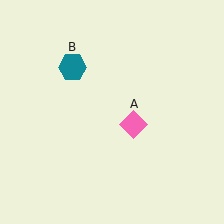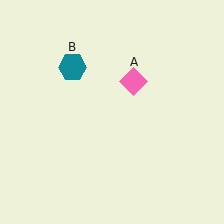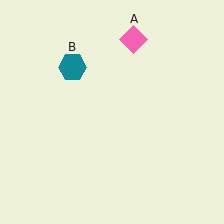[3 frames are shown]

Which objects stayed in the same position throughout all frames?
Teal hexagon (object B) remained stationary.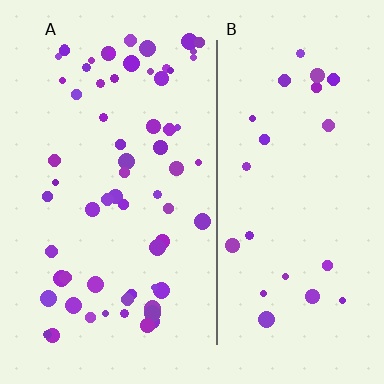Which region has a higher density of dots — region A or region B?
A (the left).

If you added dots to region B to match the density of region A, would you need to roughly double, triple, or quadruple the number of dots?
Approximately triple.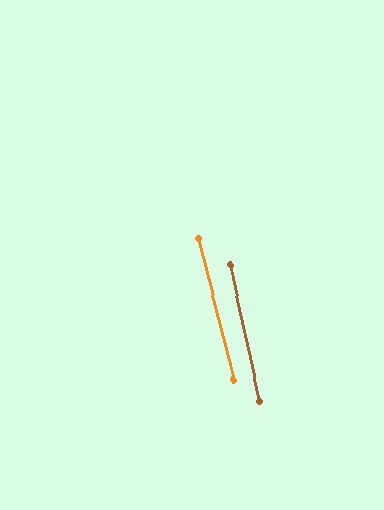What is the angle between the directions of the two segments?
Approximately 2 degrees.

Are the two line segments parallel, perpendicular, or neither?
Parallel — their directions differ by only 1.9°.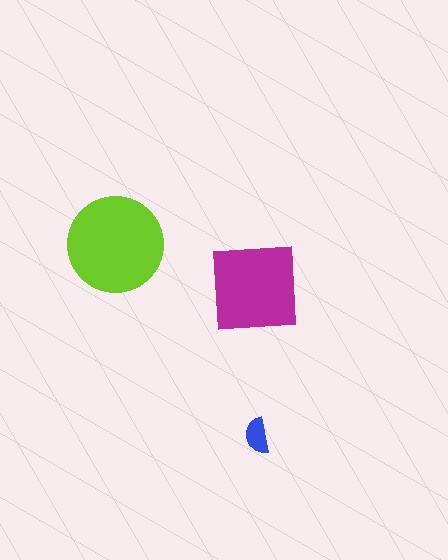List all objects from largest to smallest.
The lime circle, the magenta square, the blue semicircle.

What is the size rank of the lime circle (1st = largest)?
1st.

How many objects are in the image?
There are 3 objects in the image.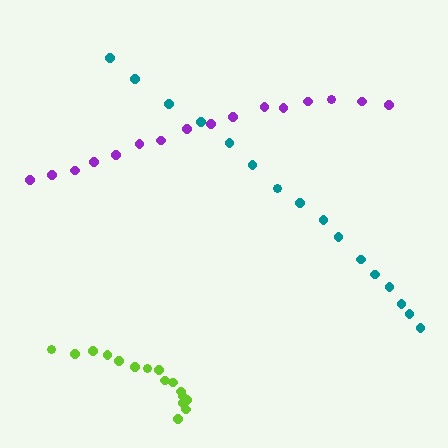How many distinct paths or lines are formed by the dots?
There are 3 distinct paths.